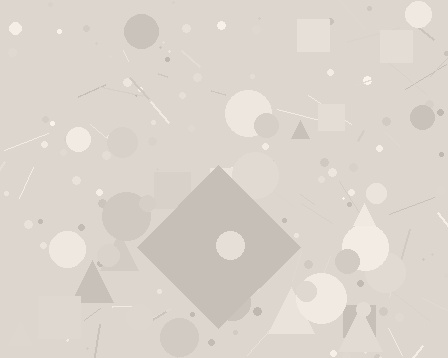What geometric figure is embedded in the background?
A diamond is embedded in the background.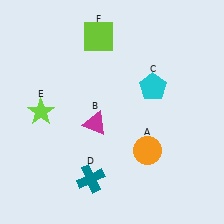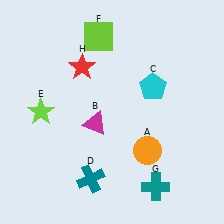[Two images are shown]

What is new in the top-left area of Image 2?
A red star (H) was added in the top-left area of Image 2.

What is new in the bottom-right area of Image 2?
A teal cross (G) was added in the bottom-right area of Image 2.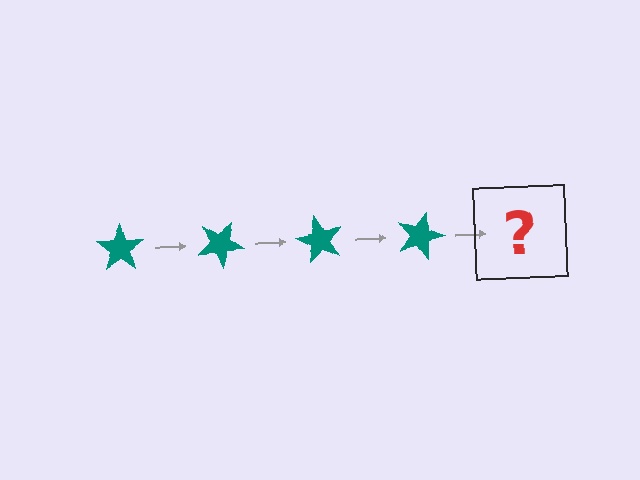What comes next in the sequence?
The next element should be a teal star rotated 120 degrees.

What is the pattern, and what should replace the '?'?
The pattern is that the star rotates 30 degrees each step. The '?' should be a teal star rotated 120 degrees.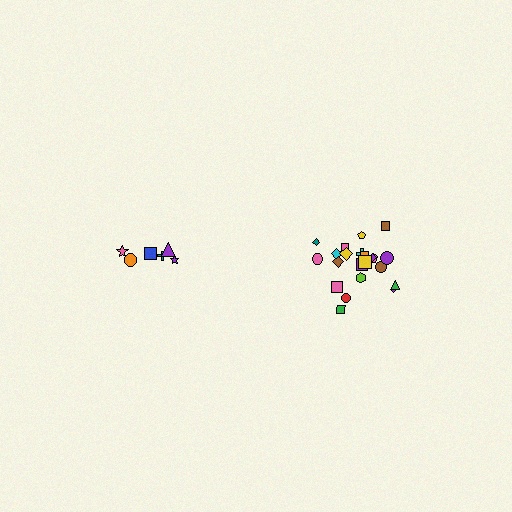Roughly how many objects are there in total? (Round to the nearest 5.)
Roughly 30 objects in total.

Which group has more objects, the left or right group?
The right group.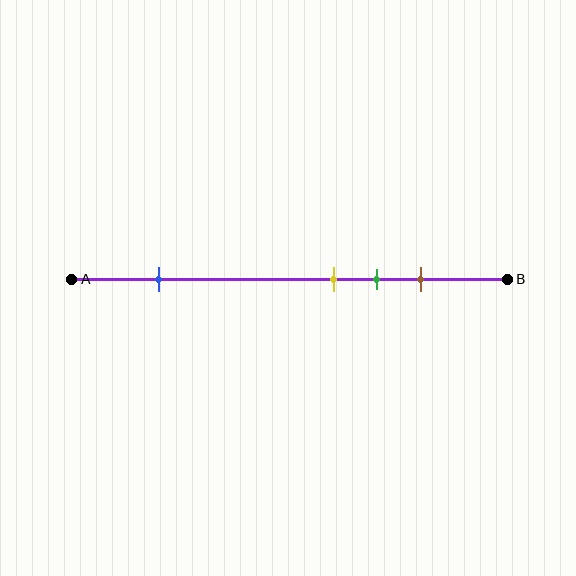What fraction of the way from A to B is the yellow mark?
The yellow mark is approximately 60% (0.6) of the way from A to B.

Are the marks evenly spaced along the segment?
No, the marks are not evenly spaced.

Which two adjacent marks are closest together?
The yellow and green marks are the closest adjacent pair.